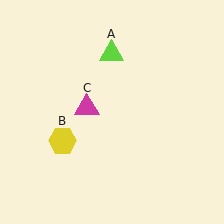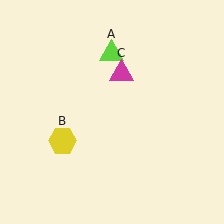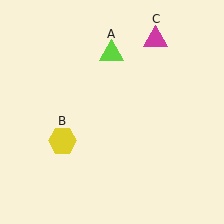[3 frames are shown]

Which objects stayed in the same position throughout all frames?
Lime triangle (object A) and yellow hexagon (object B) remained stationary.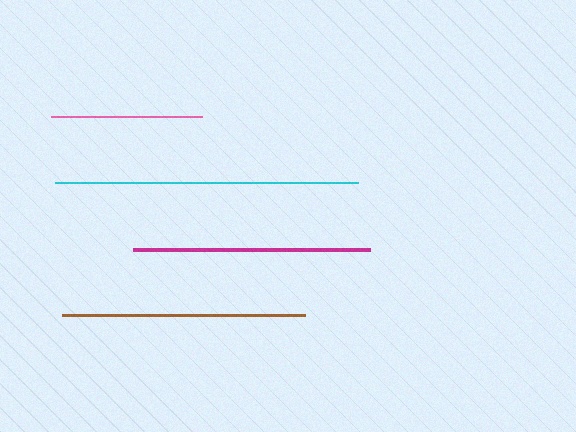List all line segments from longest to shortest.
From longest to shortest: cyan, brown, magenta, pink.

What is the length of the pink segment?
The pink segment is approximately 151 pixels long.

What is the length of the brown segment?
The brown segment is approximately 244 pixels long.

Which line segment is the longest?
The cyan line is the longest at approximately 304 pixels.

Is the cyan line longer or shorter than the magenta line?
The cyan line is longer than the magenta line.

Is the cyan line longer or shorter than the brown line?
The cyan line is longer than the brown line.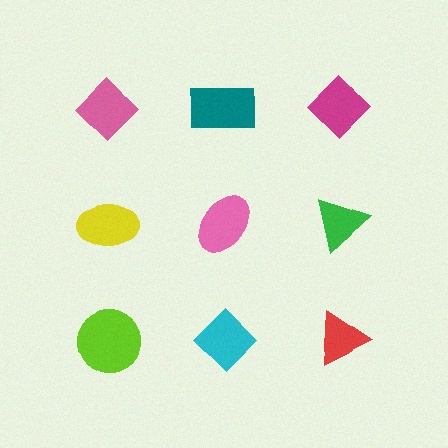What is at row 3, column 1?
A lime circle.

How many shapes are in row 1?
3 shapes.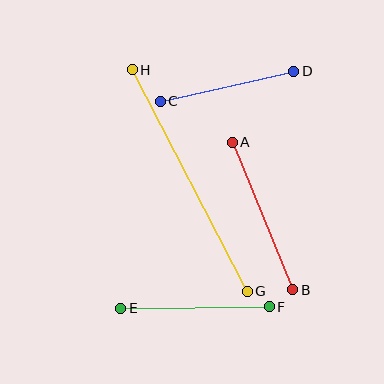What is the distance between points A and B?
The distance is approximately 159 pixels.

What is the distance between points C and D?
The distance is approximately 137 pixels.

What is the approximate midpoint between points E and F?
The midpoint is at approximately (195, 307) pixels.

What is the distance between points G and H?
The distance is approximately 250 pixels.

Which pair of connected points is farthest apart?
Points G and H are farthest apart.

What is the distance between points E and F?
The distance is approximately 148 pixels.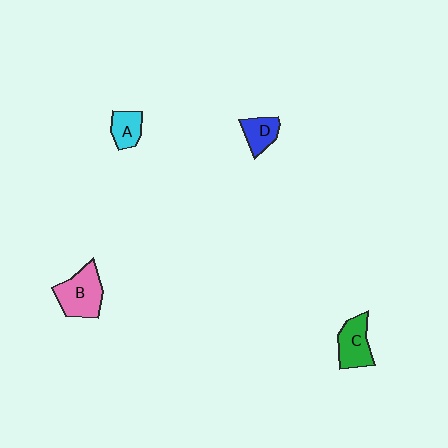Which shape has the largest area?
Shape B (pink).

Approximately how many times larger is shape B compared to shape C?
Approximately 1.2 times.